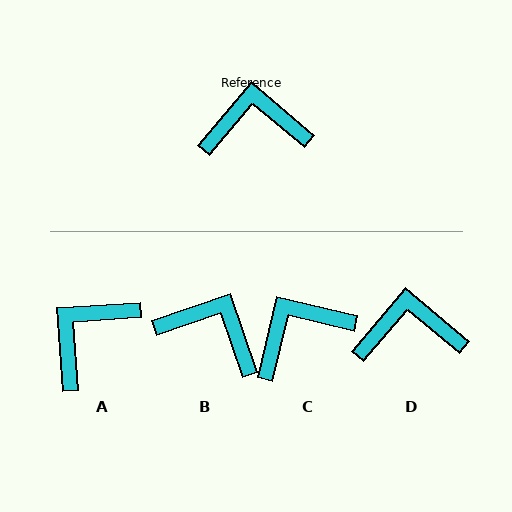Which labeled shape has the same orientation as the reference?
D.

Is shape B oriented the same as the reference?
No, it is off by about 31 degrees.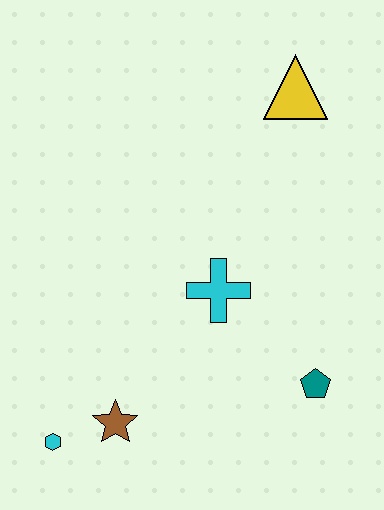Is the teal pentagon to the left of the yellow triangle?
No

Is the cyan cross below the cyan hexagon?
No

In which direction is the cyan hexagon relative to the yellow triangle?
The cyan hexagon is below the yellow triangle.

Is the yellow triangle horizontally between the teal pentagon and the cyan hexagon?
Yes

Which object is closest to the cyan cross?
The teal pentagon is closest to the cyan cross.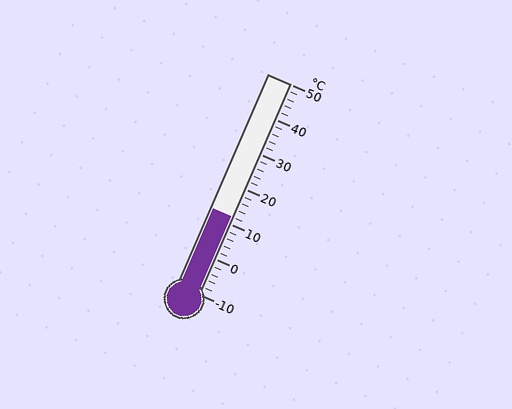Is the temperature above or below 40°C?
The temperature is below 40°C.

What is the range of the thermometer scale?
The thermometer scale ranges from -10°C to 50°C.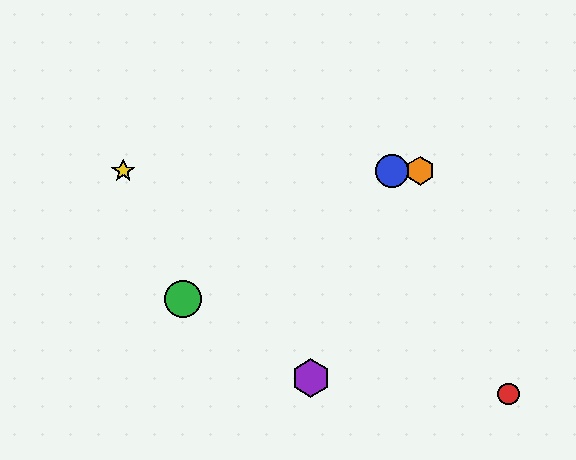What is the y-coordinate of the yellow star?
The yellow star is at y≈171.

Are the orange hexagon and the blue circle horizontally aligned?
Yes, both are at y≈171.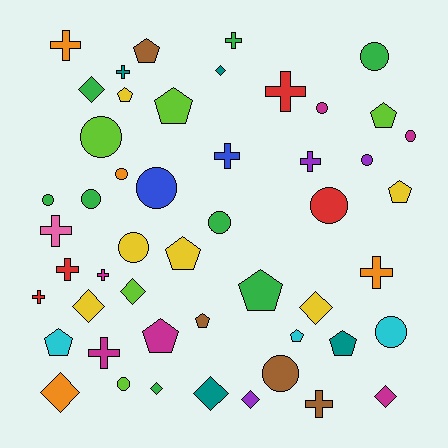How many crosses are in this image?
There are 13 crosses.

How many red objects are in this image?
There are 4 red objects.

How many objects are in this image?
There are 50 objects.